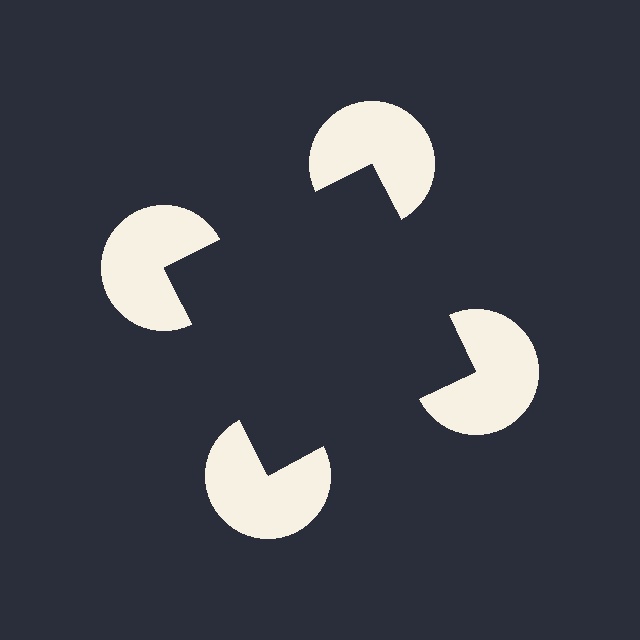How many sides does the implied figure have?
4 sides.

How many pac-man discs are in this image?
There are 4 — one at each vertex of the illusory square.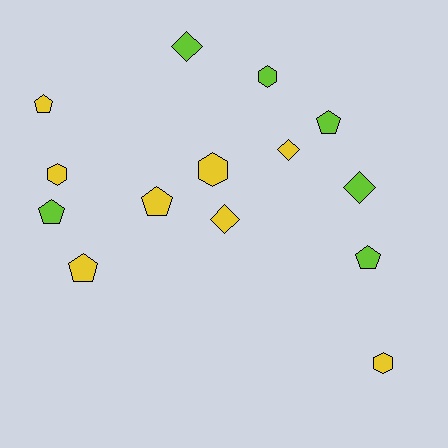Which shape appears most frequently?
Pentagon, with 6 objects.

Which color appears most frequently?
Yellow, with 8 objects.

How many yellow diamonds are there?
There are 2 yellow diamonds.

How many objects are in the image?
There are 14 objects.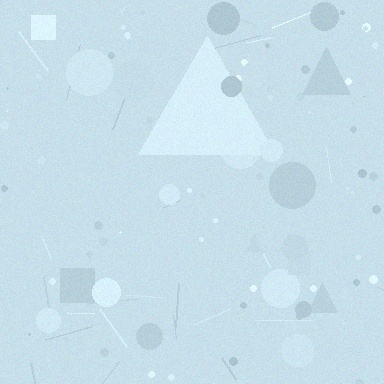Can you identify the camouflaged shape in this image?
The camouflaged shape is a triangle.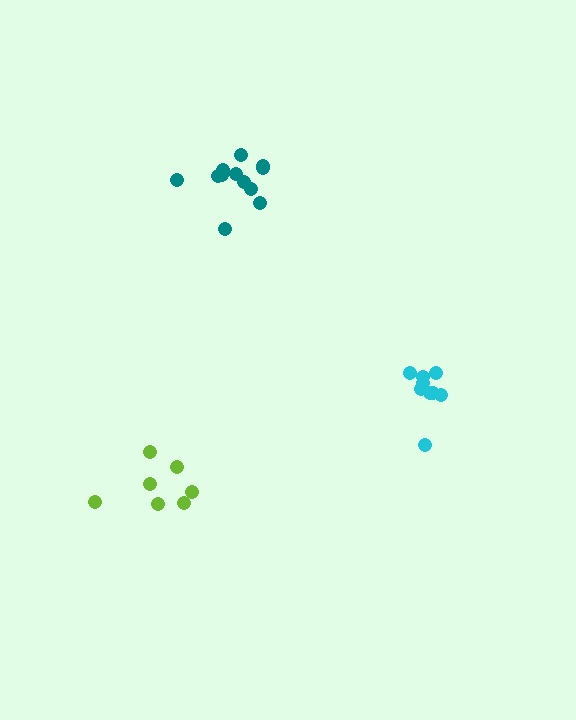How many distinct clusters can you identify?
There are 3 distinct clusters.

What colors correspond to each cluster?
The clusters are colored: teal, lime, cyan.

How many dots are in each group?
Group 1: 12 dots, Group 2: 7 dots, Group 3: 9 dots (28 total).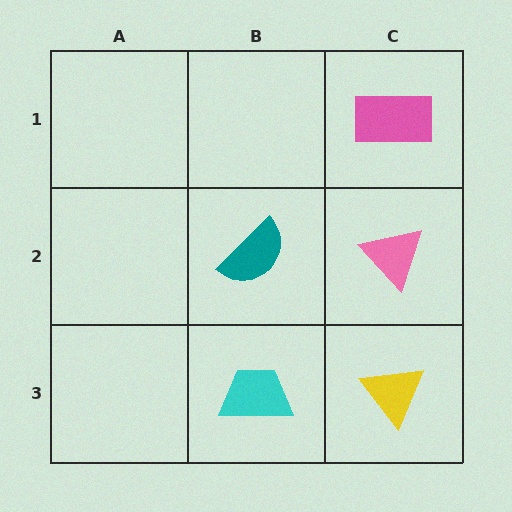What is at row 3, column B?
A cyan trapezoid.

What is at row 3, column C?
A yellow triangle.